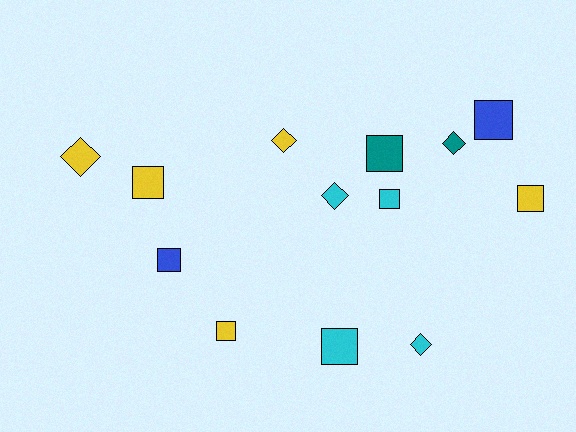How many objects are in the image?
There are 13 objects.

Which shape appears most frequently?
Square, with 8 objects.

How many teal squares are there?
There is 1 teal square.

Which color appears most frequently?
Yellow, with 5 objects.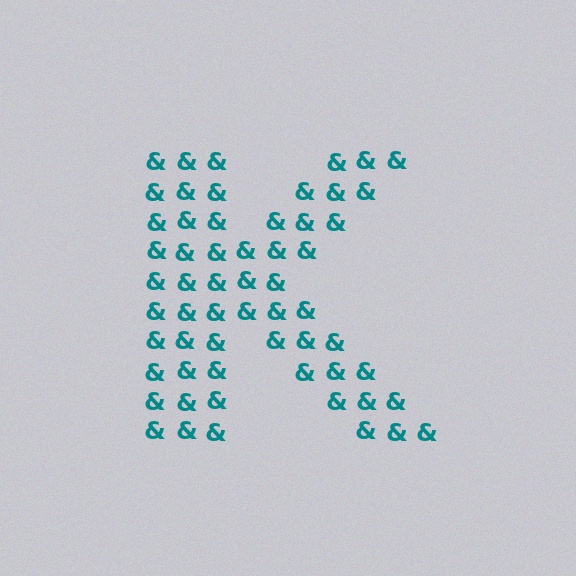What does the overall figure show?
The overall figure shows the letter K.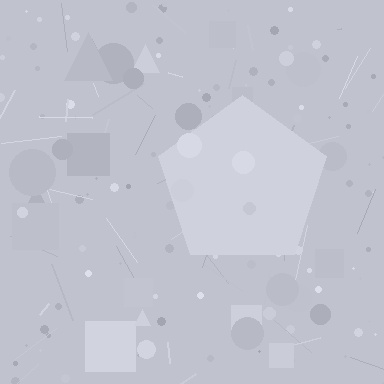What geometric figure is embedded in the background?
A pentagon is embedded in the background.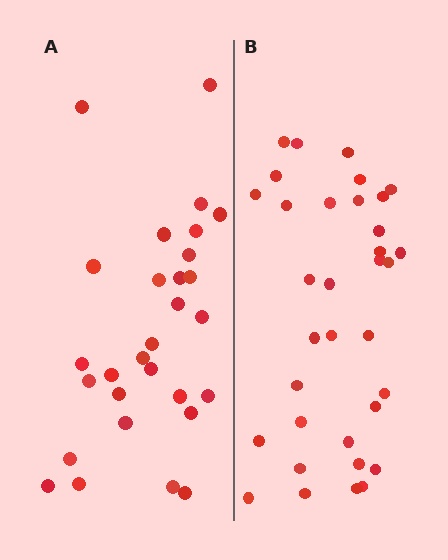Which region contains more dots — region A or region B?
Region B (the right region) has more dots.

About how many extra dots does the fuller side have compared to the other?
Region B has about 5 more dots than region A.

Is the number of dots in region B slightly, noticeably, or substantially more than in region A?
Region B has only slightly more — the two regions are fairly close. The ratio is roughly 1.2 to 1.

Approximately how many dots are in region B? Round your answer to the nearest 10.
About 30 dots. (The exact count is 34, which rounds to 30.)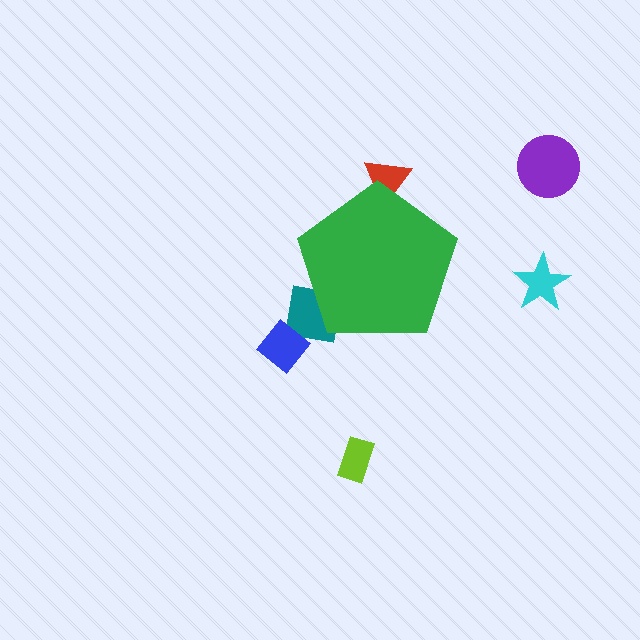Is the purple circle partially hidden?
No, the purple circle is fully visible.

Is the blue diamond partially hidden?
No, the blue diamond is fully visible.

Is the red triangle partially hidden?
Yes, the red triangle is partially hidden behind the green pentagon.